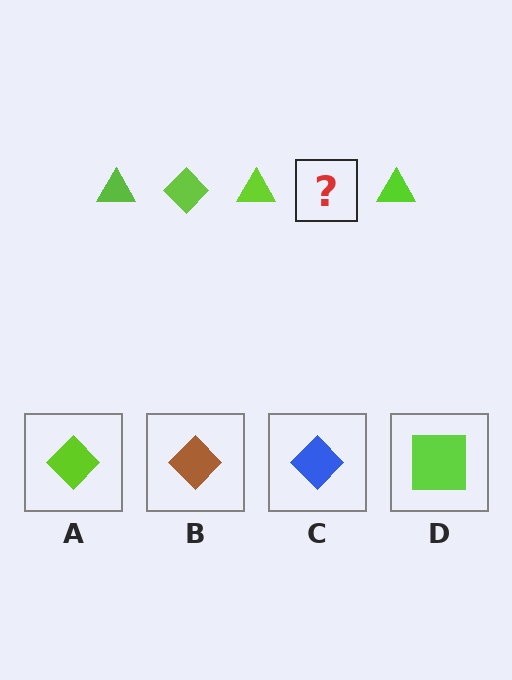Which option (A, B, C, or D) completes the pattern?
A.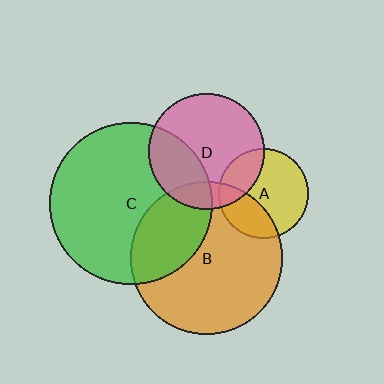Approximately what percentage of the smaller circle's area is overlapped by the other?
Approximately 35%.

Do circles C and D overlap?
Yes.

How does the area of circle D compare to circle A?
Approximately 1.7 times.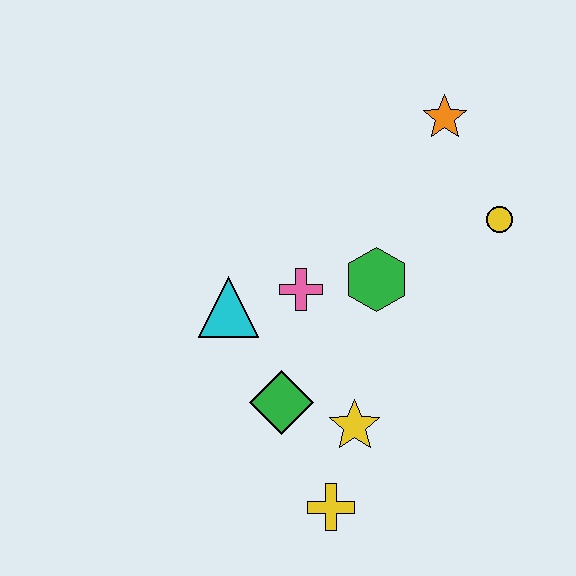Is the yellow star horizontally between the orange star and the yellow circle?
No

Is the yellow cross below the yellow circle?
Yes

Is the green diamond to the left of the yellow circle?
Yes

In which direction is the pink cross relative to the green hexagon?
The pink cross is to the left of the green hexagon.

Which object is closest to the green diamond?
The yellow star is closest to the green diamond.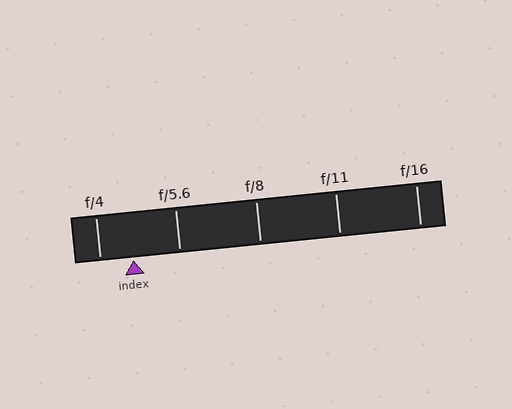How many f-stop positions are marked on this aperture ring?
There are 5 f-stop positions marked.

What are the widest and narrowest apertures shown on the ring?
The widest aperture shown is f/4 and the narrowest is f/16.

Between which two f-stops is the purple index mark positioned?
The index mark is between f/4 and f/5.6.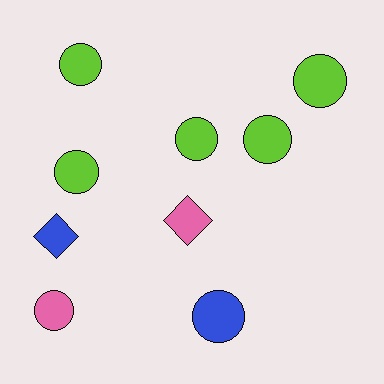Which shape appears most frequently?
Circle, with 7 objects.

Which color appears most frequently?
Lime, with 5 objects.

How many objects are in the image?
There are 9 objects.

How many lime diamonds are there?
There are no lime diamonds.